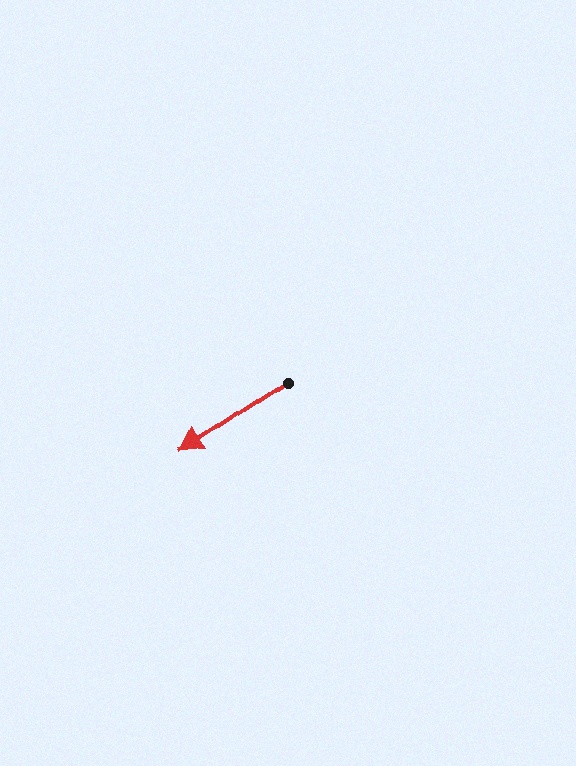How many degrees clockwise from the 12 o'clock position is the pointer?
Approximately 236 degrees.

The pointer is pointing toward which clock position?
Roughly 8 o'clock.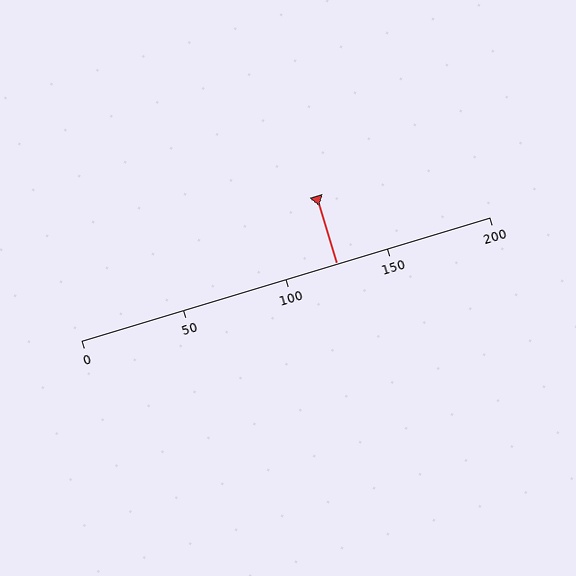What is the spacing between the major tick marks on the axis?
The major ticks are spaced 50 apart.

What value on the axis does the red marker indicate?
The marker indicates approximately 125.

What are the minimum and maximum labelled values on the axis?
The axis runs from 0 to 200.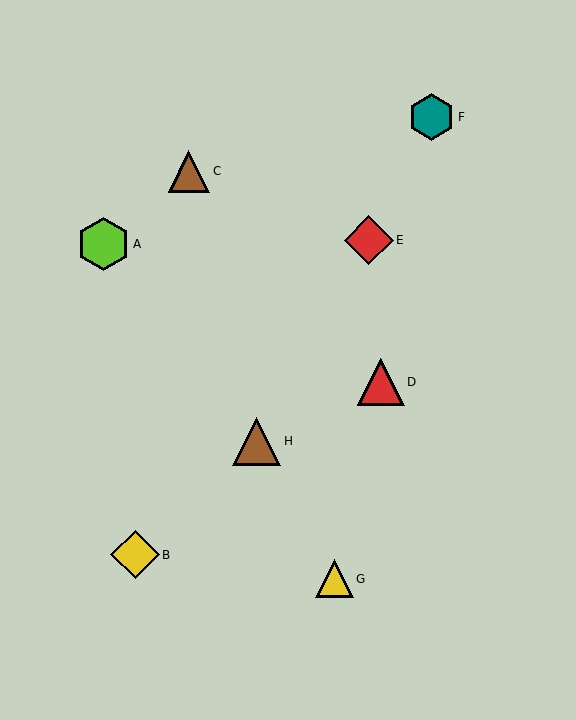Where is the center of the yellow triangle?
The center of the yellow triangle is at (334, 579).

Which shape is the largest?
The lime hexagon (labeled A) is the largest.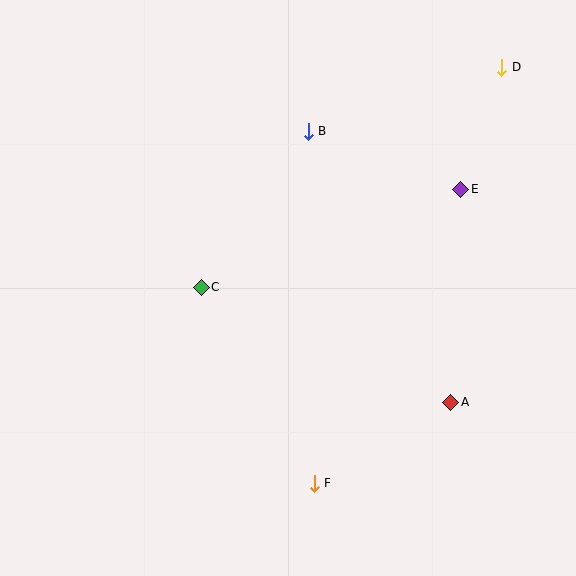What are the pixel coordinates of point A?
Point A is at (450, 402).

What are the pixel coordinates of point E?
Point E is at (461, 189).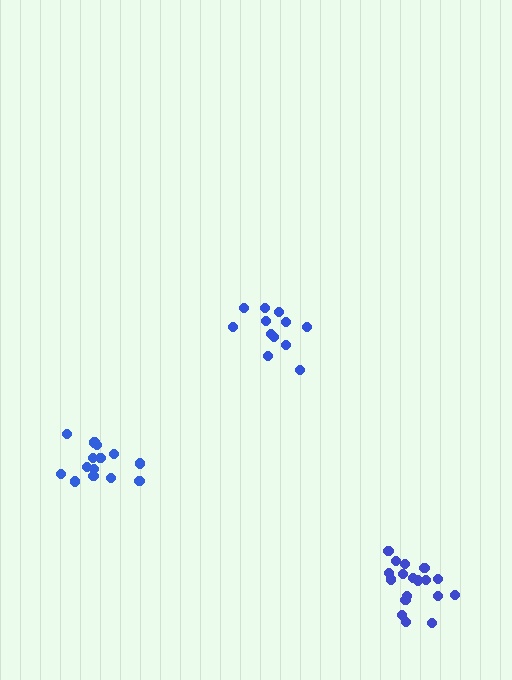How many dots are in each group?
Group 1: 14 dots, Group 2: 12 dots, Group 3: 18 dots (44 total).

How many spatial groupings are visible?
There are 3 spatial groupings.